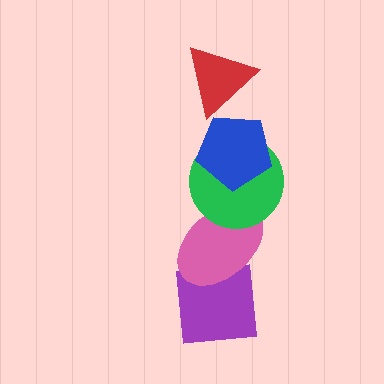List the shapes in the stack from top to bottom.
From top to bottom: the red triangle, the blue pentagon, the green circle, the pink ellipse, the purple square.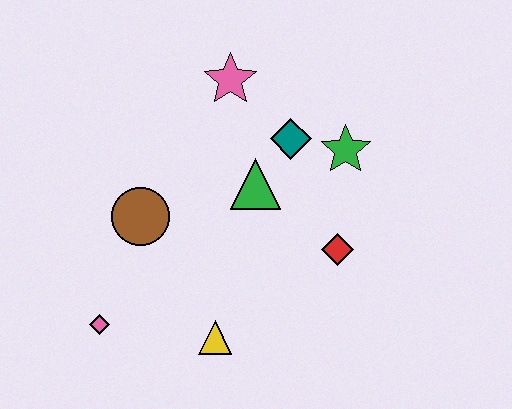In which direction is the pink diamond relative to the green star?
The pink diamond is to the left of the green star.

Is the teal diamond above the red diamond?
Yes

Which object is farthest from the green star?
The pink diamond is farthest from the green star.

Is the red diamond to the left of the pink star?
No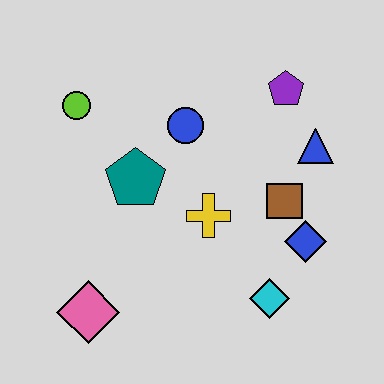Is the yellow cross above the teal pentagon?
No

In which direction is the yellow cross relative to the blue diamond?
The yellow cross is to the left of the blue diamond.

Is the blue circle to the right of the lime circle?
Yes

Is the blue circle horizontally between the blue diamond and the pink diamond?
Yes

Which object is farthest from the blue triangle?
The pink diamond is farthest from the blue triangle.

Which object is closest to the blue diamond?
The brown square is closest to the blue diamond.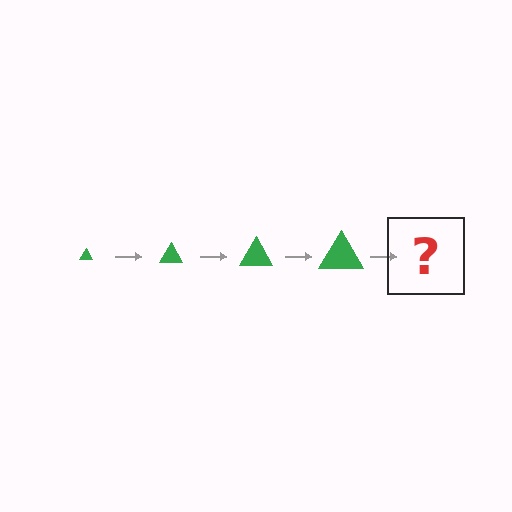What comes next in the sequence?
The next element should be a green triangle, larger than the previous one.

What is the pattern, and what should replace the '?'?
The pattern is that the triangle gets progressively larger each step. The '?' should be a green triangle, larger than the previous one.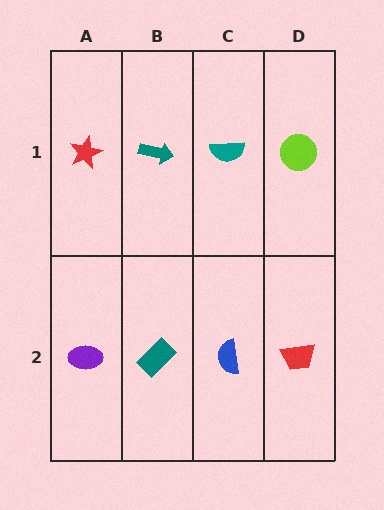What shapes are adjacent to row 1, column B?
A teal rectangle (row 2, column B), a red star (row 1, column A), a teal semicircle (row 1, column C).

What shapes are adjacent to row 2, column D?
A lime circle (row 1, column D), a blue semicircle (row 2, column C).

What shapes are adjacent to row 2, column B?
A teal arrow (row 1, column B), a purple ellipse (row 2, column A), a blue semicircle (row 2, column C).